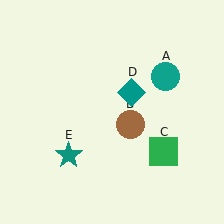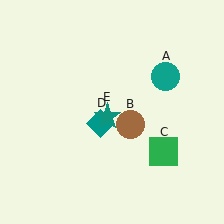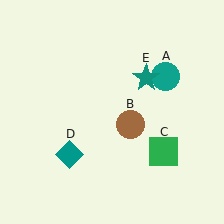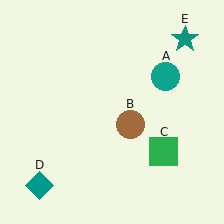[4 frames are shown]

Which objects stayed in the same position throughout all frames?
Teal circle (object A) and brown circle (object B) and green square (object C) remained stationary.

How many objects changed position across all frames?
2 objects changed position: teal diamond (object D), teal star (object E).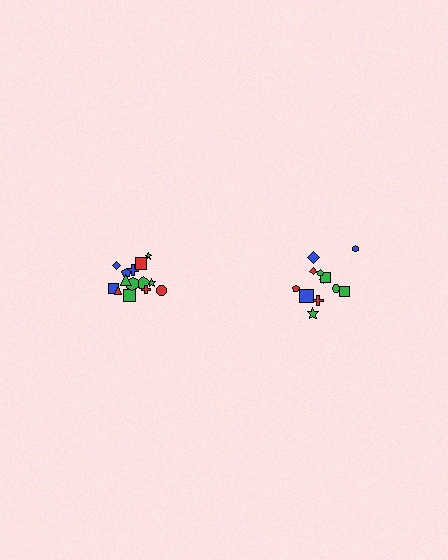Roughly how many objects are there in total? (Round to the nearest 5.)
Roughly 25 objects in total.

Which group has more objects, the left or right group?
The left group.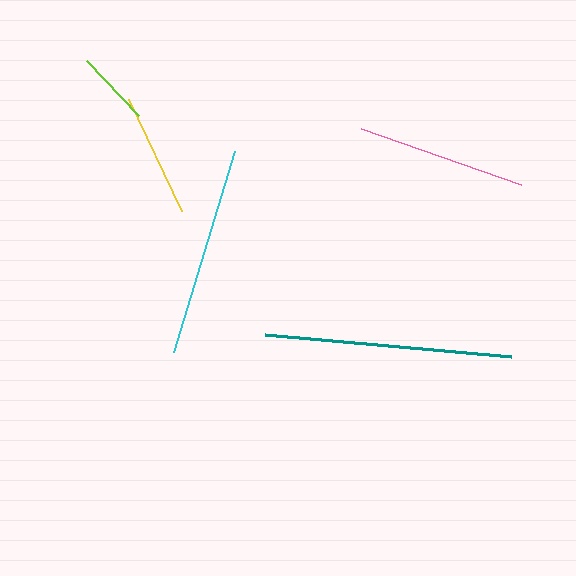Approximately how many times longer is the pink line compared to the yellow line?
The pink line is approximately 1.4 times the length of the yellow line.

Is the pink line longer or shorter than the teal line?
The teal line is longer than the pink line.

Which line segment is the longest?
The teal line is the longest at approximately 247 pixels.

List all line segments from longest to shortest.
From longest to shortest: teal, cyan, pink, yellow, lime.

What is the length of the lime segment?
The lime segment is approximately 75 pixels long.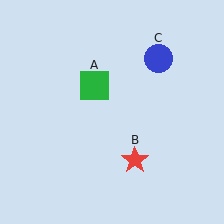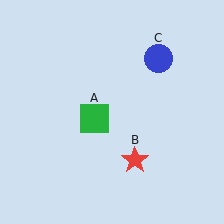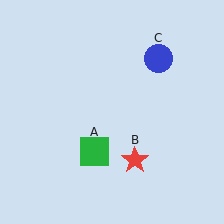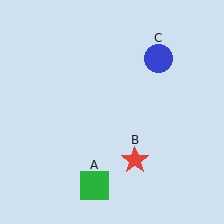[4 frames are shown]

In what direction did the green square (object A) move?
The green square (object A) moved down.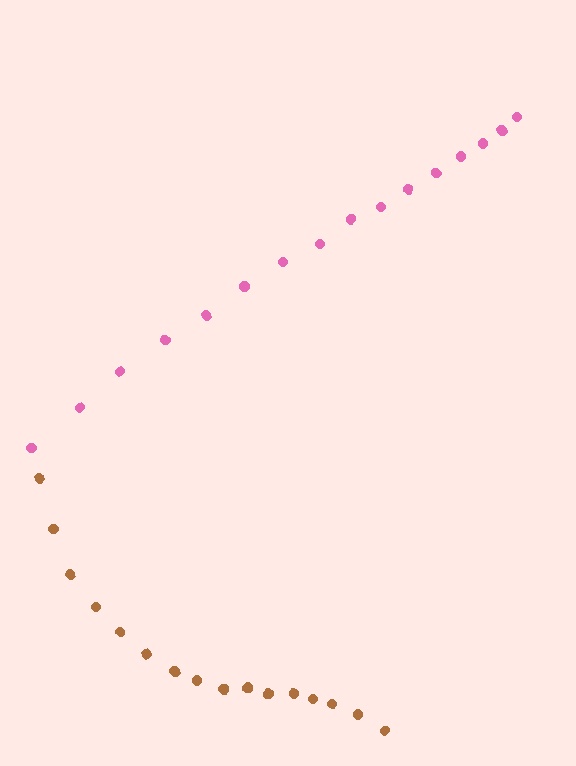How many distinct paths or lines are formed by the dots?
There are 2 distinct paths.